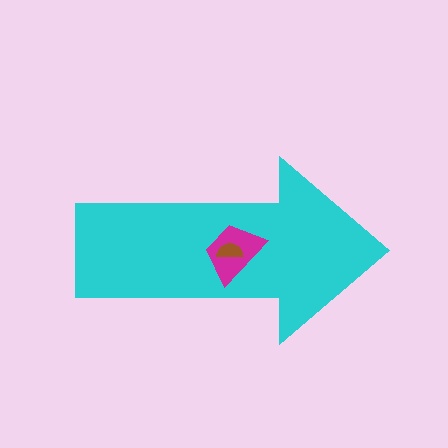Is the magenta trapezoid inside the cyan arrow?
Yes.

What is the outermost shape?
The cyan arrow.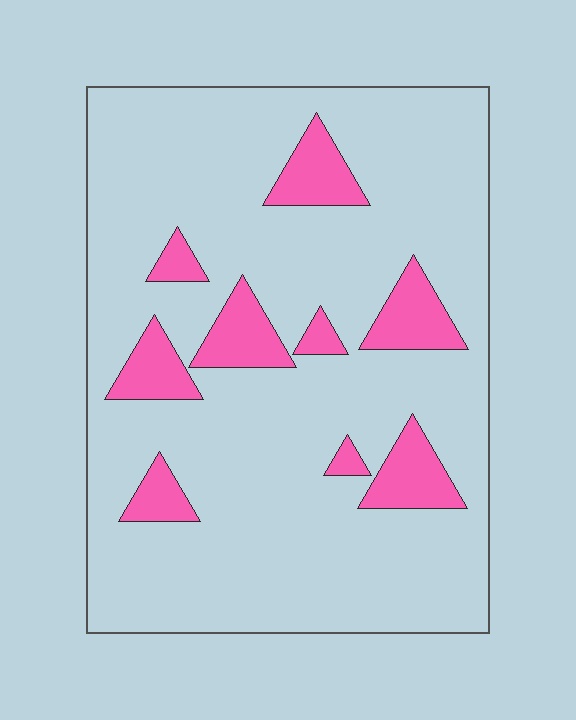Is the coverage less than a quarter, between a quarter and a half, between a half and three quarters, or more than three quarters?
Less than a quarter.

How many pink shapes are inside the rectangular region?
9.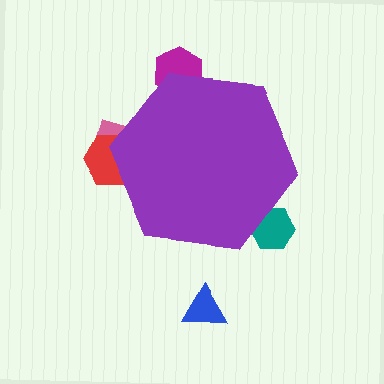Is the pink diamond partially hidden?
Yes, the pink diamond is partially hidden behind the purple hexagon.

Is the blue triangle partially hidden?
No, the blue triangle is fully visible.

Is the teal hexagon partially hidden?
Yes, the teal hexagon is partially hidden behind the purple hexagon.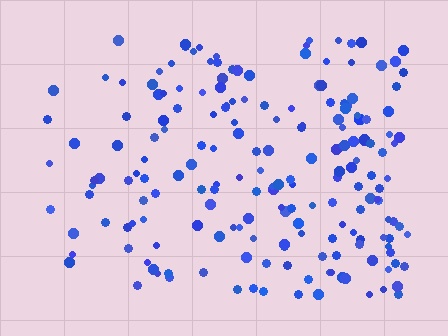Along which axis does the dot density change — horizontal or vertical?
Horizontal.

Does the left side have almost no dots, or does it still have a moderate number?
Still a moderate number, just noticeably fewer than the right.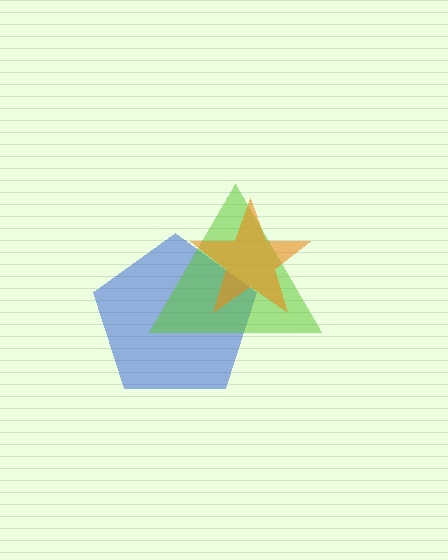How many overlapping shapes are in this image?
There are 3 overlapping shapes in the image.